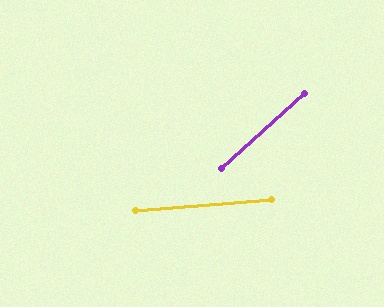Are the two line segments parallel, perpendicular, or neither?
Neither parallel nor perpendicular — they differ by about 37°.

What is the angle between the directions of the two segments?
Approximately 37 degrees.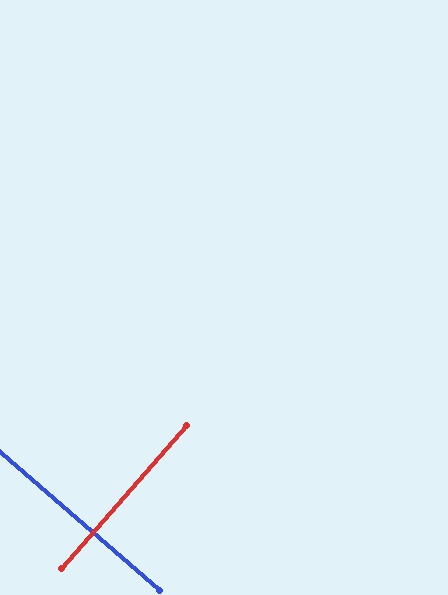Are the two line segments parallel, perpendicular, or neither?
Perpendicular — they meet at approximately 90°.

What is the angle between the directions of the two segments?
Approximately 90 degrees.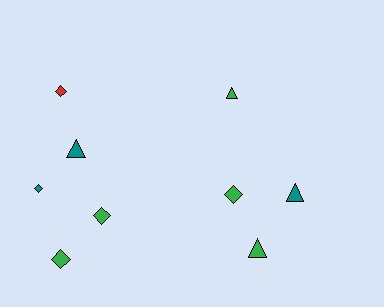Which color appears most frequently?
Green, with 5 objects.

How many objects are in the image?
There are 9 objects.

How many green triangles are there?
There are 2 green triangles.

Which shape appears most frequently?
Diamond, with 5 objects.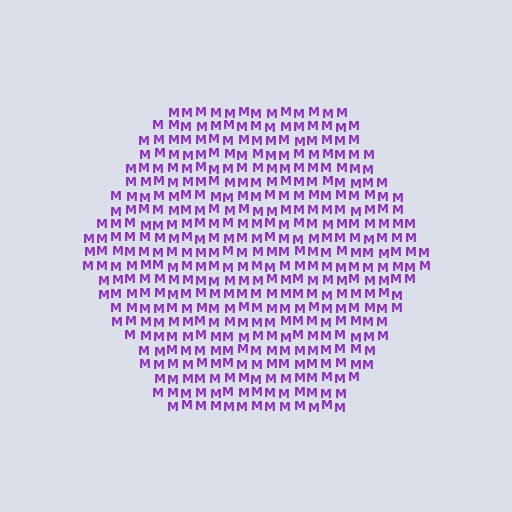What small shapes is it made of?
It is made of small letter M's.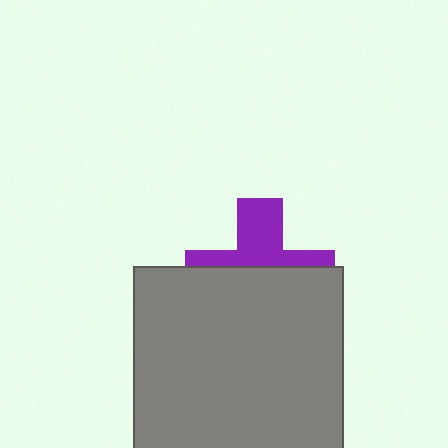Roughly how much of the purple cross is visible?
A small part of it is visible (roughly 41%).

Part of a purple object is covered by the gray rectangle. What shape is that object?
It is a cross.